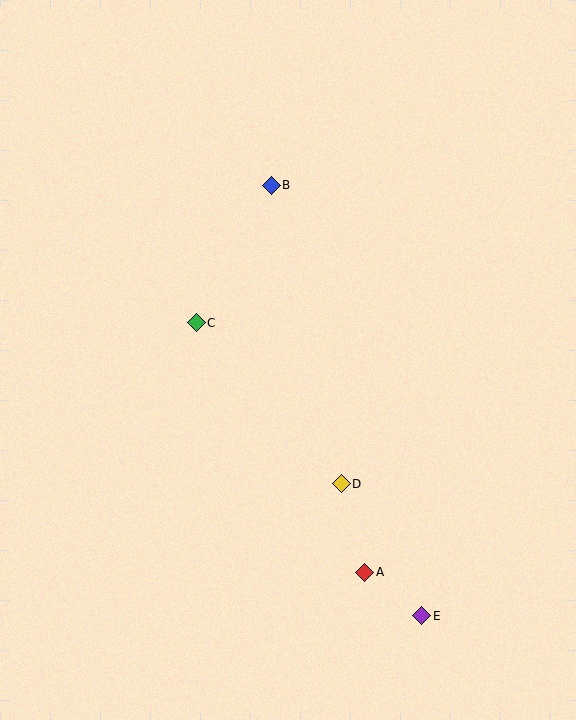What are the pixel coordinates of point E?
Point E is at (422, 616).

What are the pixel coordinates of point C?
Point C is at (196, 323).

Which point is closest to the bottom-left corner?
Point A is closest to the bottom-left corner.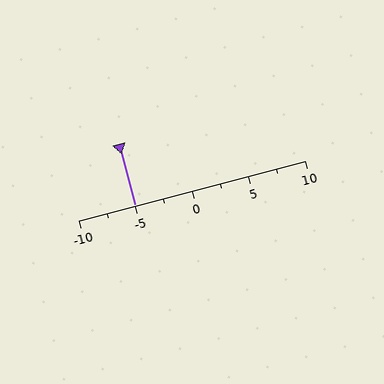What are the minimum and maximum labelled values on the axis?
The axis runs from -10 to 10.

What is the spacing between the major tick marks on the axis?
The major ticks are spaced 5 apart.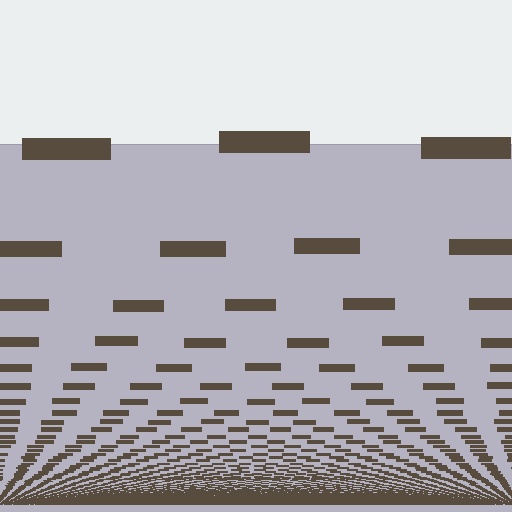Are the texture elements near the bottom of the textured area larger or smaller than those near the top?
Smaller. The gradient is inverted — elements near the bottom are smaller and denser.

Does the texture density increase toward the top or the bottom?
Density increases toward the bottom.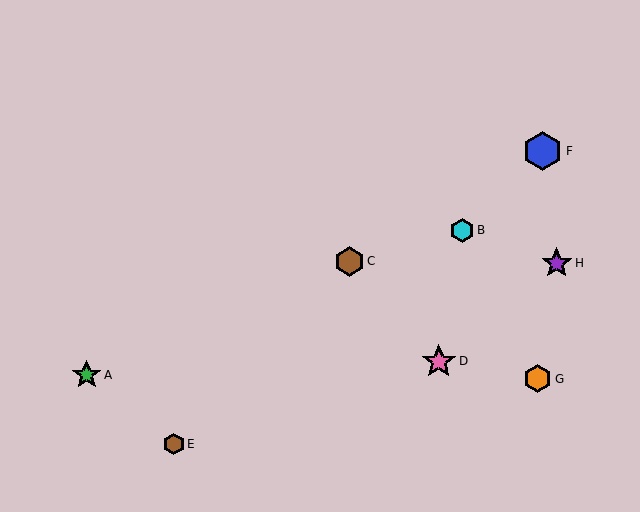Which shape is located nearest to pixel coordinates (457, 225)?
The cyan hexagon (labeled B) at (462, 230) is nearest to that location.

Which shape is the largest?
The blue hexagon (labeled F) is the largest.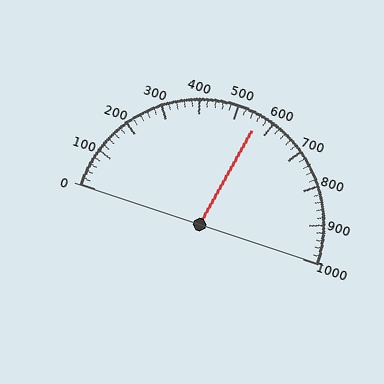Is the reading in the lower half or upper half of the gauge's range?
The reading is in the upper half of the range (0 to 1000).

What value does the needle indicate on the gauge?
The needle indicates approximately 560.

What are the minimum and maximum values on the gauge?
The gauge ranges from 0 to 1000.